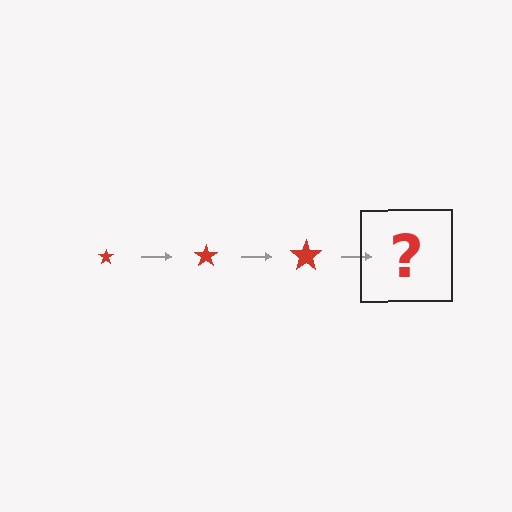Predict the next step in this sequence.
The next step is a red star, larger than the previous one.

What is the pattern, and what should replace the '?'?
The pattern is that the star gets progressively larger each step. The '?' should be a red star, larger than the previous one.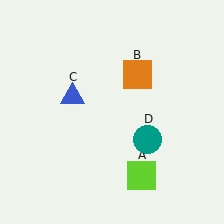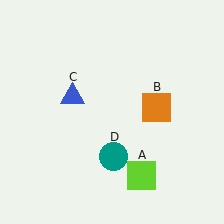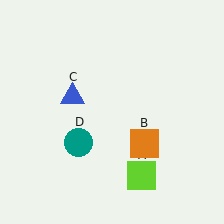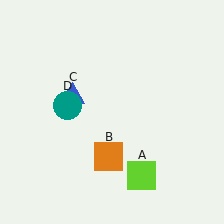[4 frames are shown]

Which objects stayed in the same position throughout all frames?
Lime square (object A) and blue triangle (object C) remained stationary.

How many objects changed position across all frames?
2 objects changed position: orange square (object B), teal circle (object D).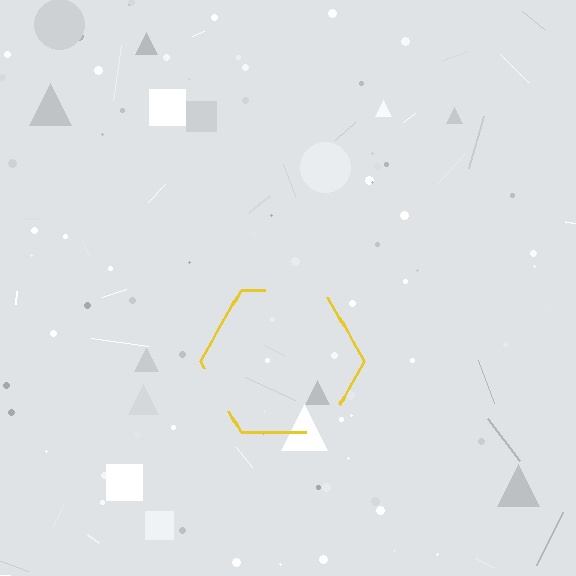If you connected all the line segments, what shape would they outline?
They would outline a hexagon.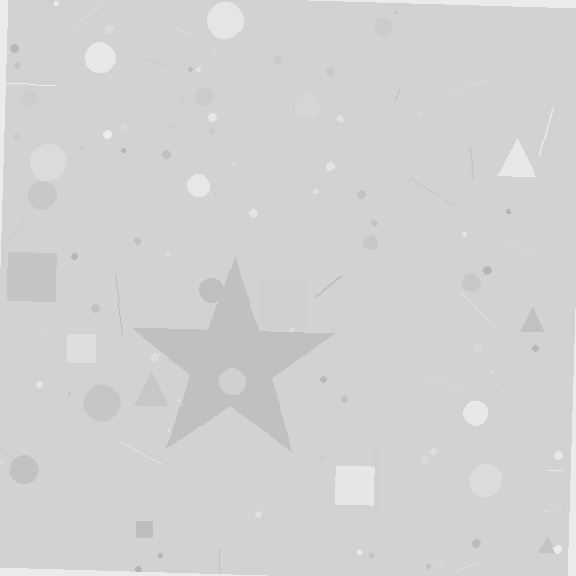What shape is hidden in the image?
A star is hidden in the image.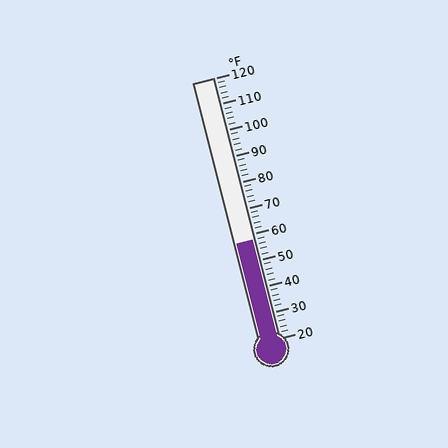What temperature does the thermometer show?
The thermometer shows approximately 58°F.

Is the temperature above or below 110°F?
The temperature is below 110°F.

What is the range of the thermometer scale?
The thermometer scale ranges from 20°F to 120°F.